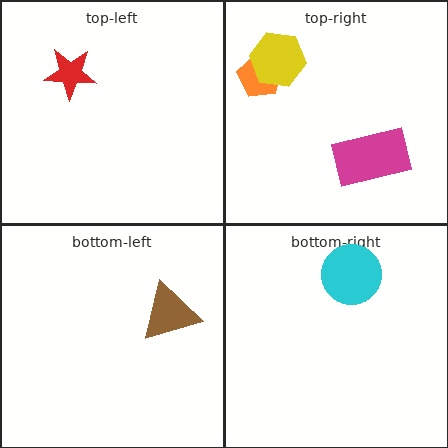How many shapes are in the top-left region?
1.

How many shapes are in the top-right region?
3.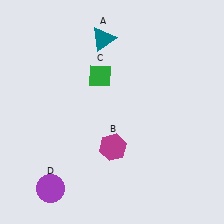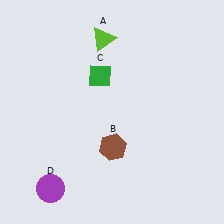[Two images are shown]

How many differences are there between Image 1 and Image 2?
There are 2 differences between the two images.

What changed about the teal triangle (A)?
In Image 1, A is teal. In Image 2, it changed to lime.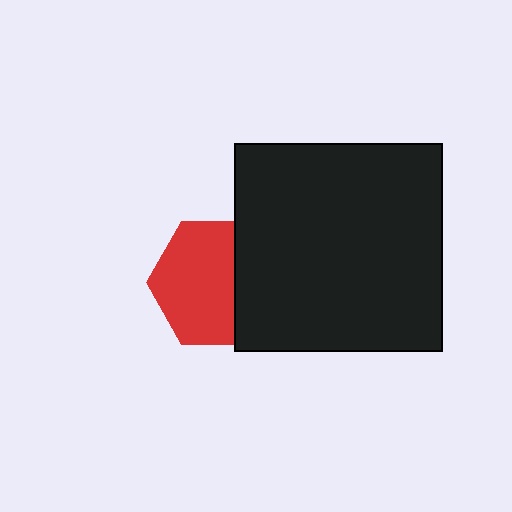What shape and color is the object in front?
The object in front is a black square.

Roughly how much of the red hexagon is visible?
Most of it is visible (roughly 65%).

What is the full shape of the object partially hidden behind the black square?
The partially hidden object is a red hexagon.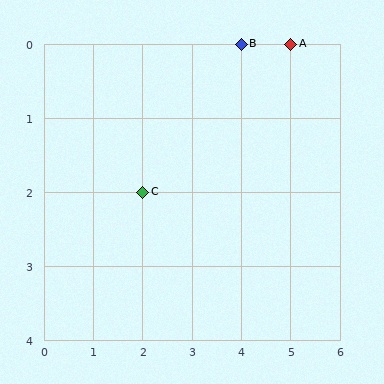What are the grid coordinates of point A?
Point A is at grid coordinates (5, 0).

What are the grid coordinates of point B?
Point B is at grid coordinates (4, 0).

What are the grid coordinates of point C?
Point C is at grid coordinates (2, 2).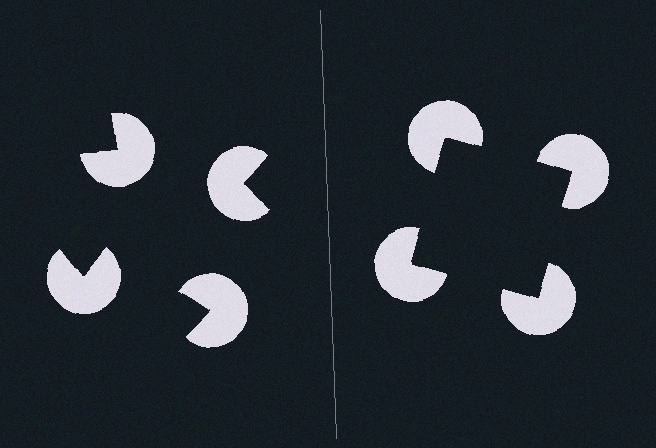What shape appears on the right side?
An illusory square.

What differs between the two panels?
The pac-man discs are positioned identically on both sides; only the wedge orientations differ. On the right they align to a square; on the left they are misaligned.